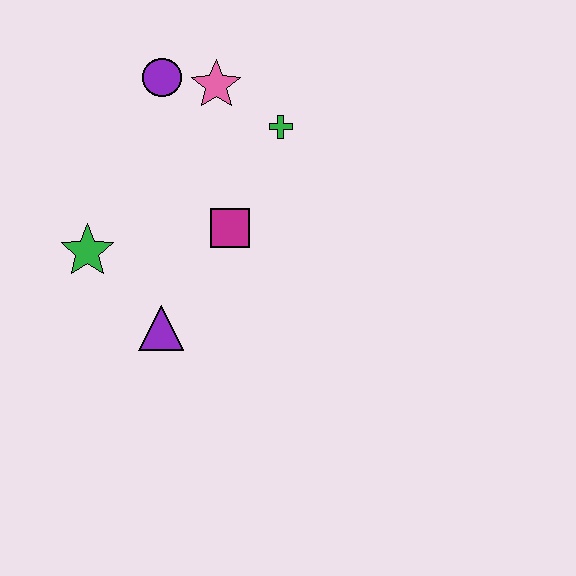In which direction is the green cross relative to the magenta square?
The green cross is above the magenta square.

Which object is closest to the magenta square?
The green cross is closest to the magenta square.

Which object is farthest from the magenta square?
The purple circle is farthest from the magenta square.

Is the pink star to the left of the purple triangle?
No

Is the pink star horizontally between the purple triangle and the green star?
No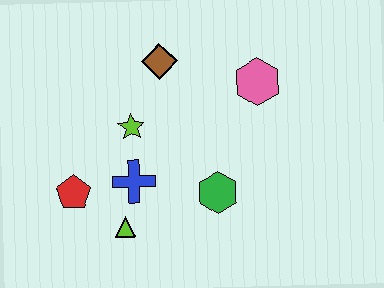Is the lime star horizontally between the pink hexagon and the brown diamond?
No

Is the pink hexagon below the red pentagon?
No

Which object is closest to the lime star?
The blue cross is closest to the lime star.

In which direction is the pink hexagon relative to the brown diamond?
The pink hexagon is to the right of the brown diamond.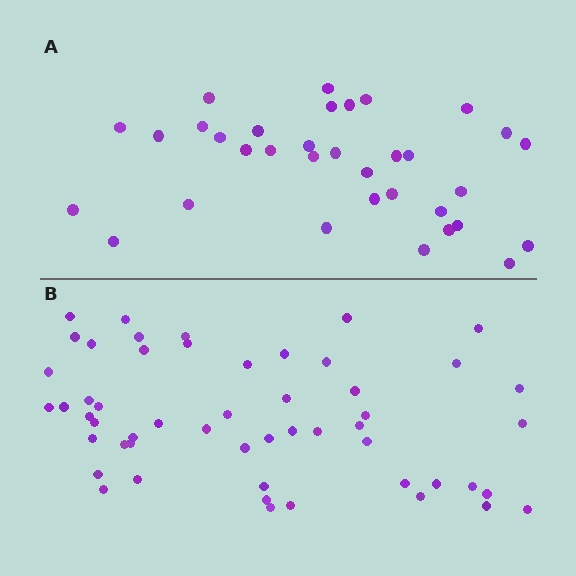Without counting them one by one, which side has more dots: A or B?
Region B (the bottom region) has more dots.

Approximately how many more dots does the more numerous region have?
Region B has approximately 20 more dots than region A.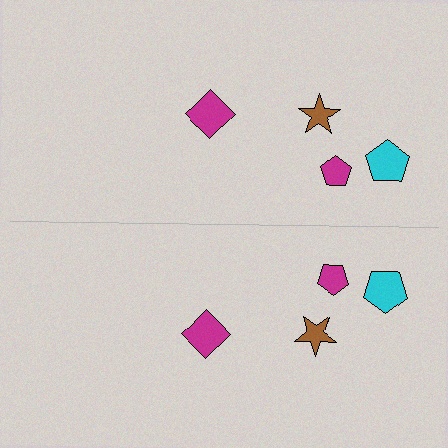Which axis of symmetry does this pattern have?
The pattern has a horizontal axis of symmetry running through the center of the image.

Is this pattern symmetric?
Yes, this pattern has bilateral (reflection) symmetry.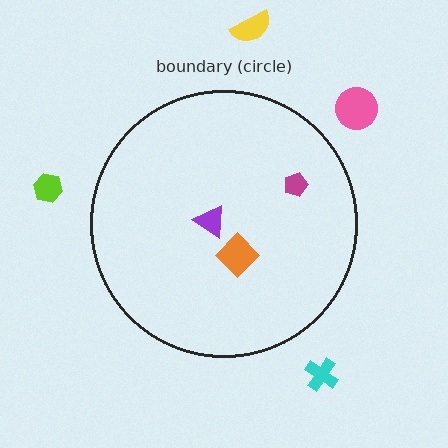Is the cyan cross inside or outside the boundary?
Outside.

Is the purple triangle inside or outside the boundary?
Inside.